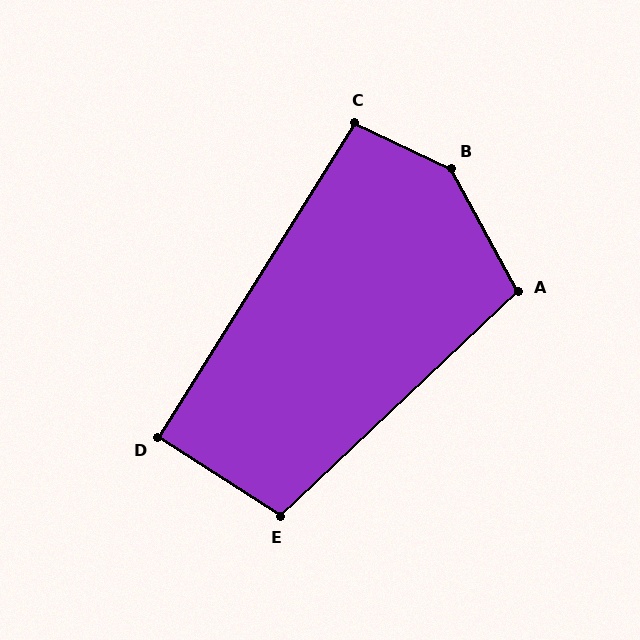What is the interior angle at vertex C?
Approximately 96 degrees (obtuse).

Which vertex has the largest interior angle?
B, at approximately 144 degrees.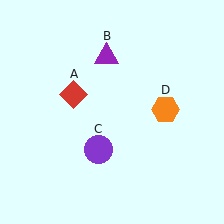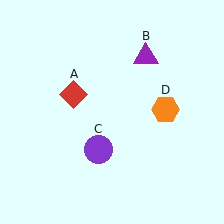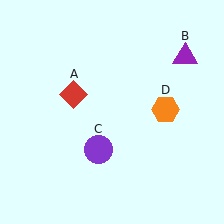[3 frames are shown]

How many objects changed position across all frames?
1 object changed position: purple triangle (object B).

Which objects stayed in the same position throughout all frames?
Red diamond (object A) and purple circle (object C) and orange hexagon (object D) remained stationary.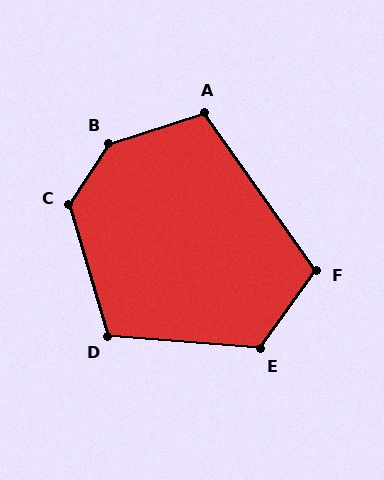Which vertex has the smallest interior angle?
A, at approximately 108 degrees.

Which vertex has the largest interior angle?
B, at approximately 140 degrees.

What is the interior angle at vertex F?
Approximately 109 degrees (obtuse).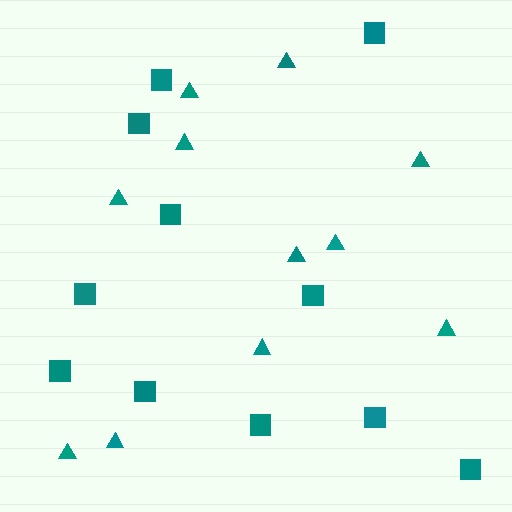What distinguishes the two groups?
There are 2 groups: one group of squares (11) and one group of triangles (11).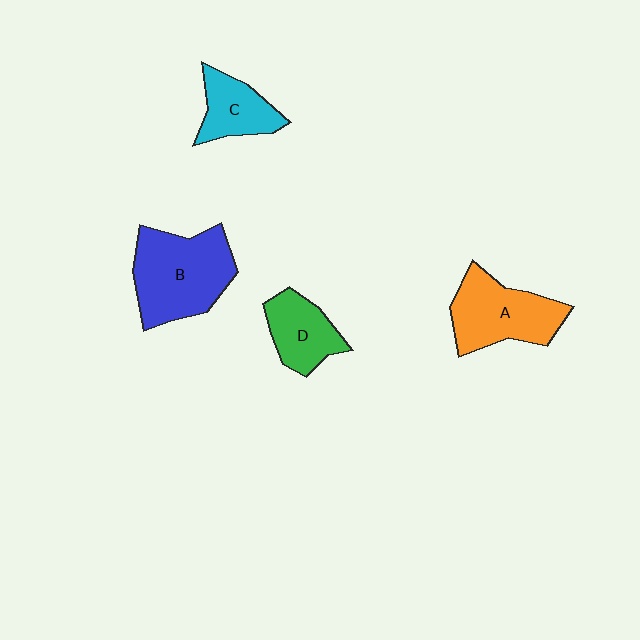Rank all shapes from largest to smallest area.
From largest to smallest: B (blue), A (orange), D (green), C (cyan).